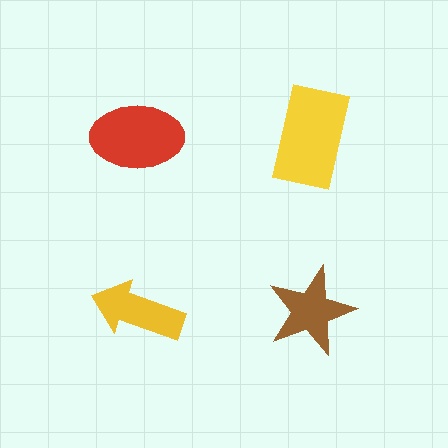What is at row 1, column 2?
A yellow rectangle.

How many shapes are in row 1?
2 shapes.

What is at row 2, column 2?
A brown star.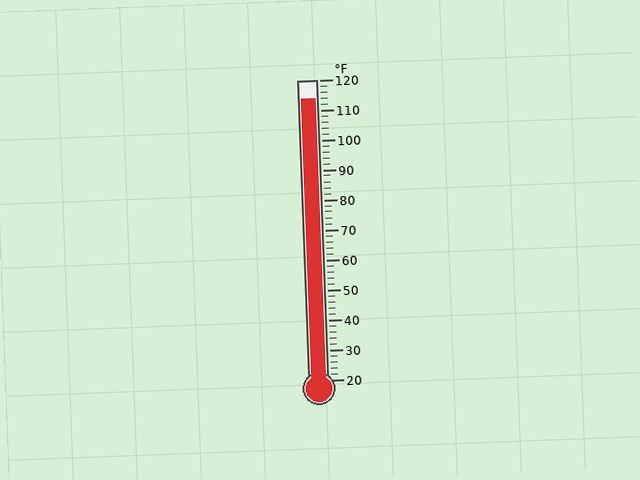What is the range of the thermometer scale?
The thermometer scale ranges from 20°F to 120°F.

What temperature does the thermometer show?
The thermometer shows approximately 114°F.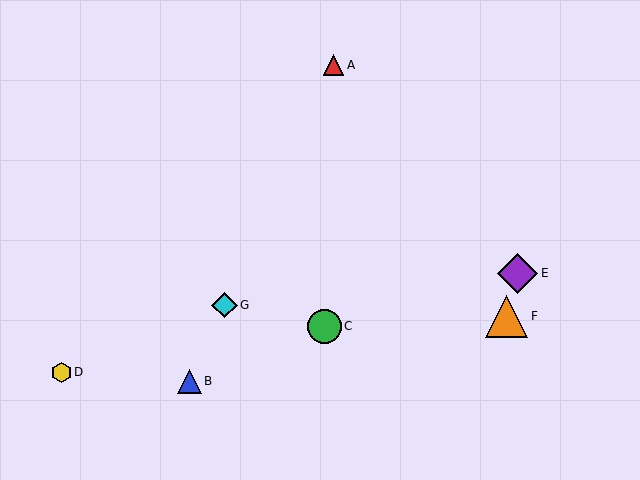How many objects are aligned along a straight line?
3 objects (A, B, G) are aligned along a straight line.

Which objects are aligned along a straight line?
Objects A, B, G are aligned along a straight line.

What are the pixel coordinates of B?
Object B is at (189, 381).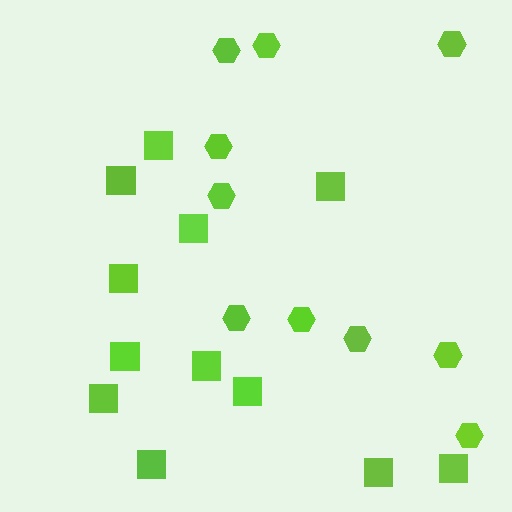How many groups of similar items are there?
There are 2 groups: one group of squares (12) and one group of hexagons (10).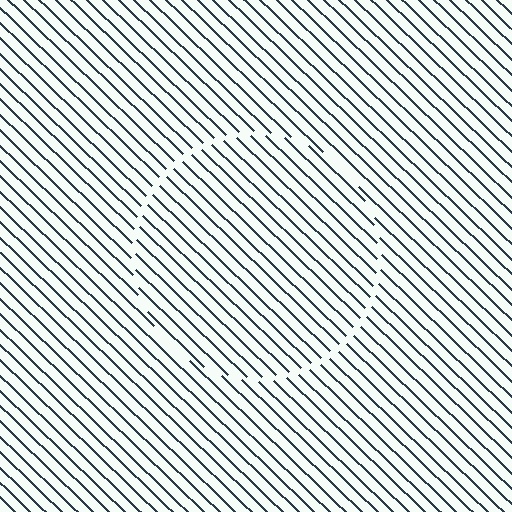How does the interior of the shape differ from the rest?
The interior of the shape contains the same grating, shifted by half a period — the contour is defined by the phase discontinuity where line-ends from the inner and outer gratings abut.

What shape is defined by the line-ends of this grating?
An illusory circle. The interior of the shape contains the same grating, shifted by half a period — the contour is defined by the phase discontinuity where line-ends from the inner and outer gratings abut.